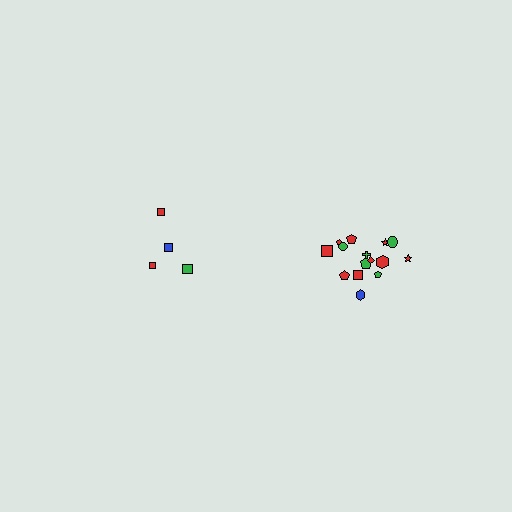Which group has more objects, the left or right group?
The right group.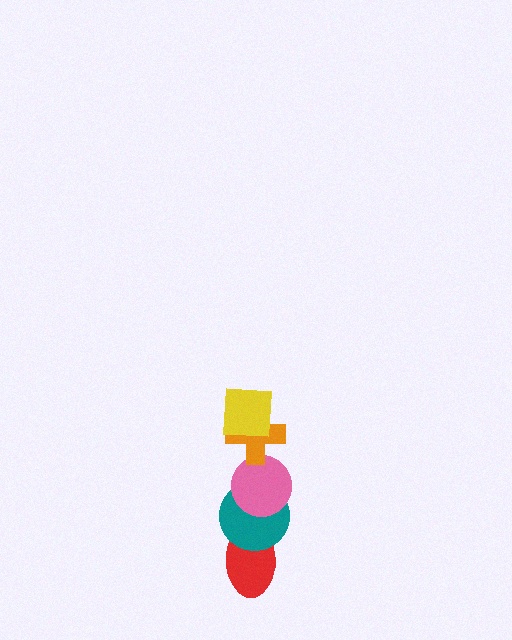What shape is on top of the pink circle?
The orange cross is on top of the pink circle.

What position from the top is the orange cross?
The orange cross is 2nd from the top.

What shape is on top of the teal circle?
The pink circle is on top of the teal circle.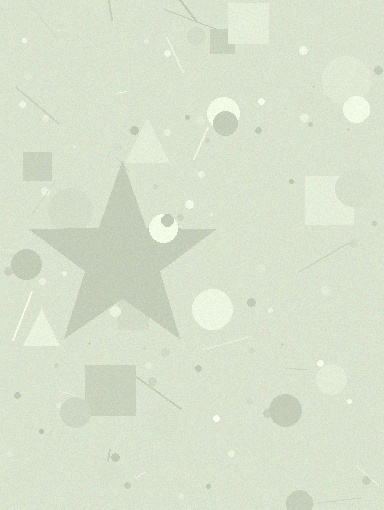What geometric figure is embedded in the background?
A star is embedded in the background.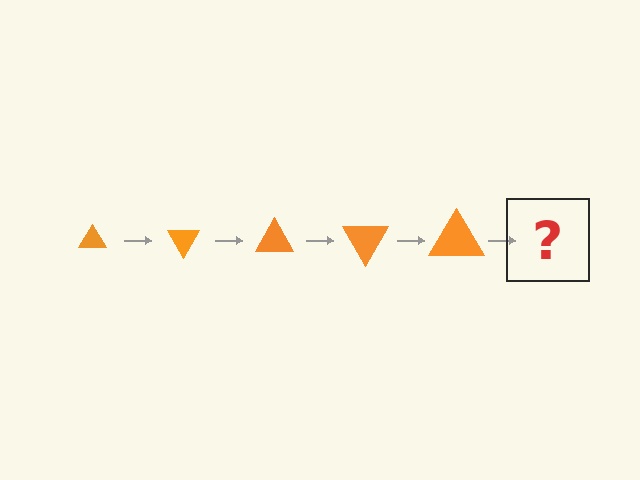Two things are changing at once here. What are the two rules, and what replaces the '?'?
The two rules are that the triangle grows larger each step and it rotates 60 degrees each step. The '?' should be a triangle, larger than the previous one and rotated 300 degrees from the start.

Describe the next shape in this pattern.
It should be a triangle, larger than the previous one and rotated 300 degrees from the start.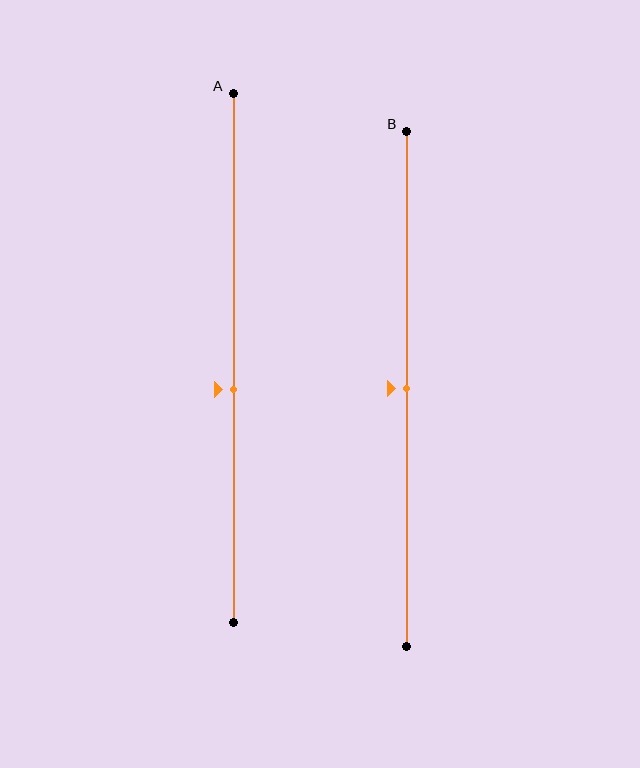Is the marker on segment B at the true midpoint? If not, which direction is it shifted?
Yes, the marker on segment B is at the true midpoint.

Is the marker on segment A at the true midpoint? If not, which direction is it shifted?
No, the marker on segment A is shifted downward by about 6% of the segment length.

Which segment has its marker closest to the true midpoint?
Segment B has its marker closest to the true midpoint.